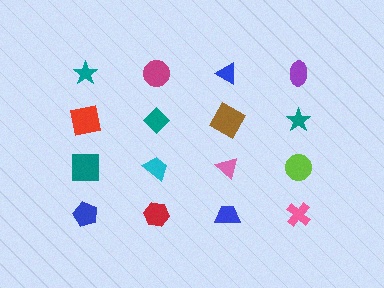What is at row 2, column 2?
A teal diamond.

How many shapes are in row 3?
4 shapes.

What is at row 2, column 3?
A brown square.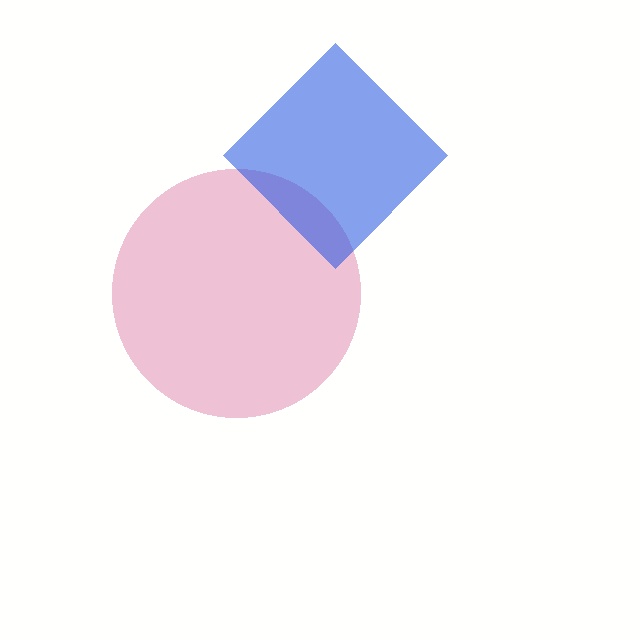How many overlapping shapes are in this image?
There are 2 overlapping shapes in the image.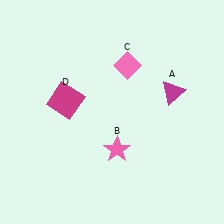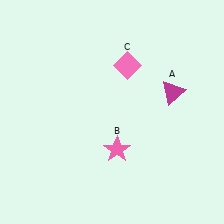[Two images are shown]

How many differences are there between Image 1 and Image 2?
There is 1 difference between the two images.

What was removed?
The magenta square (D) was removed in Image 2.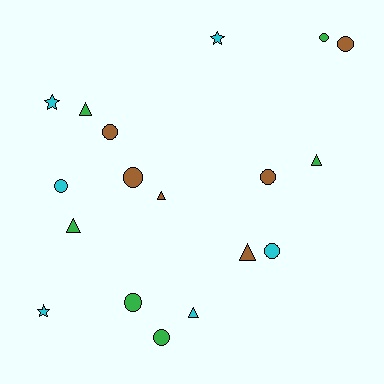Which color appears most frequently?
Green, with 6 objects.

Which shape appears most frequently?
Circle, with 9 objects.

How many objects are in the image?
There are 18 objects.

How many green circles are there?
There are 3 green circles.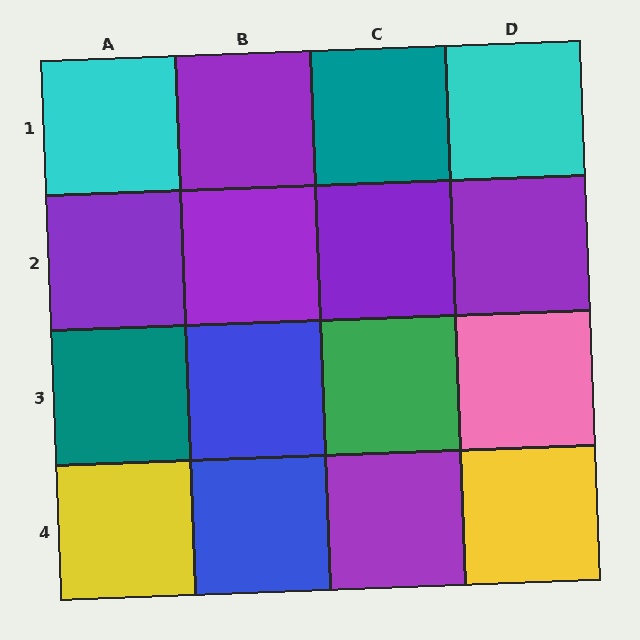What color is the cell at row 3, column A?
Teal.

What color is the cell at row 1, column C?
Teal.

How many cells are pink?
1 cell is pink.